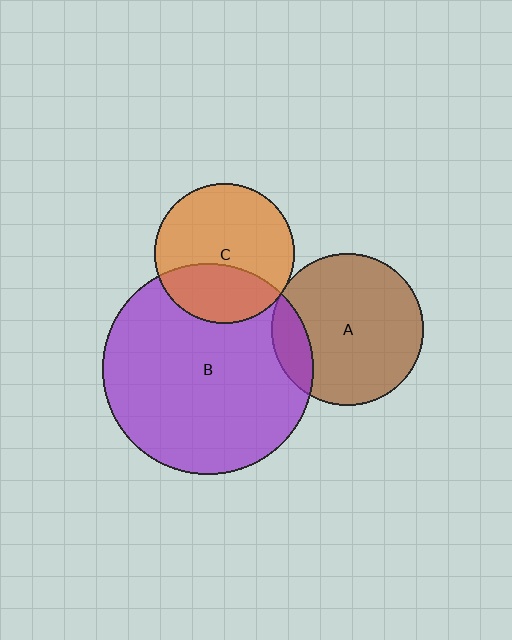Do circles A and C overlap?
Yes.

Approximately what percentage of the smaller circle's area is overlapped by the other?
Approximately 5%.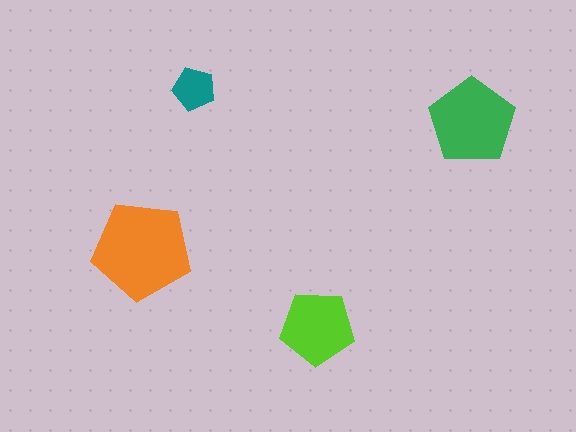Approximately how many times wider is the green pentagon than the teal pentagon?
About 2 times wider.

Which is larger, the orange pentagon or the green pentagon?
The orange one.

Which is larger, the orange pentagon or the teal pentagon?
The orange one.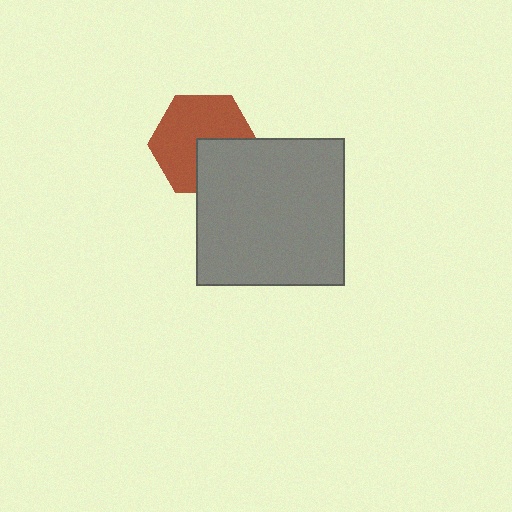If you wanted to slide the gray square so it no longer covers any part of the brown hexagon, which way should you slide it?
Slide it toward the lower-right — that is the most direct way to separate the two shapes.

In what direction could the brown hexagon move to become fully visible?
The brown hexagon could move toward the upper-left. That would shift it out from behind the gray square entirely.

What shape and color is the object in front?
The object in front is a gray square.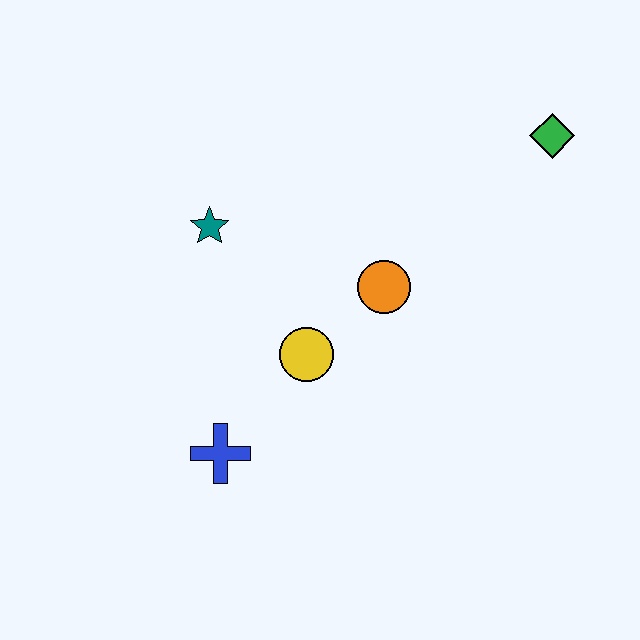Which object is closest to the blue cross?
The yellow circle is closest to the blue cross.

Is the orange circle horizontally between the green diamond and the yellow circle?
Yes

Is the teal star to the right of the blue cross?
No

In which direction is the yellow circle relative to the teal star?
The yellow circle is below the teal star.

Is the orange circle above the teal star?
No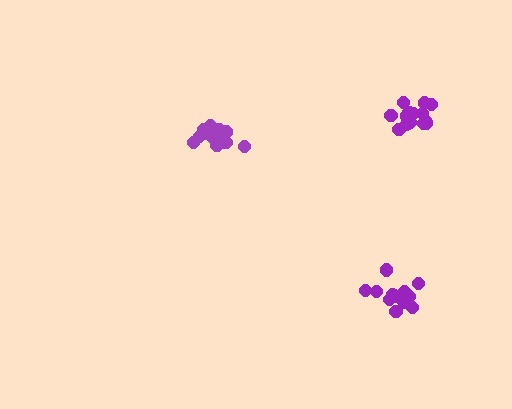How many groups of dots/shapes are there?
There are 3 groups.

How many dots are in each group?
Group 1: 13 dots, Group 2: 13 dots, Group 3: 15 dots (41 total).